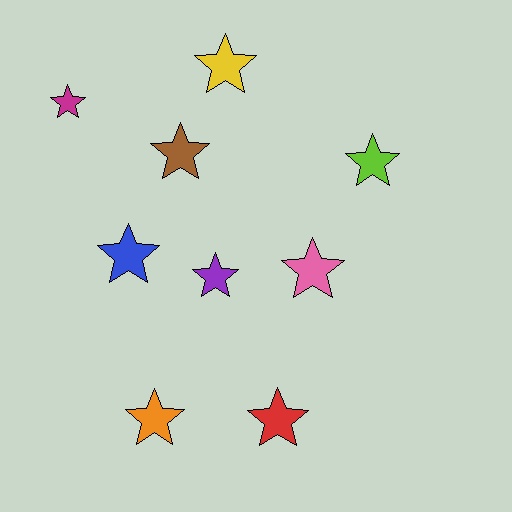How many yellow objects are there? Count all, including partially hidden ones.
There is 1 yellow object.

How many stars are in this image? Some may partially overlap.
There are 9 stars.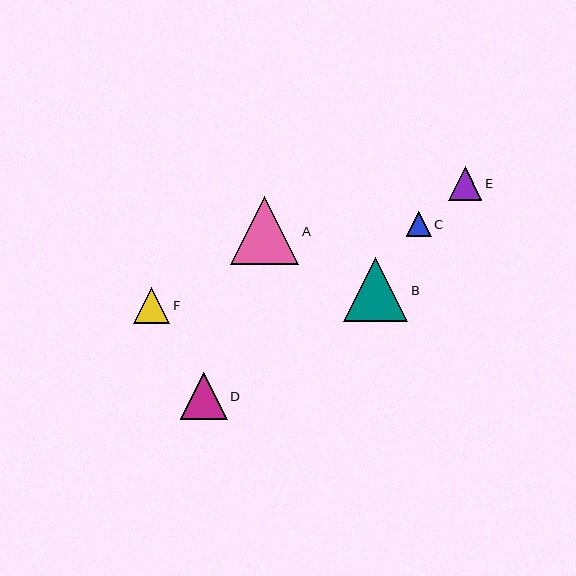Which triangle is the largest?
Triangle A is the largest with a size of approximately 69 pixels.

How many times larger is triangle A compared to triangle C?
Triangle A is approximately 2.8 times the size of triangle C.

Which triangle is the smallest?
Triangle C is the smallest with a size of approximately 25 pixels.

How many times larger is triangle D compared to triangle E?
Triangle D is approximately 1.4 times the size of triangle E.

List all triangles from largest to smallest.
From largest to smallest: A, B, D, F, E, C.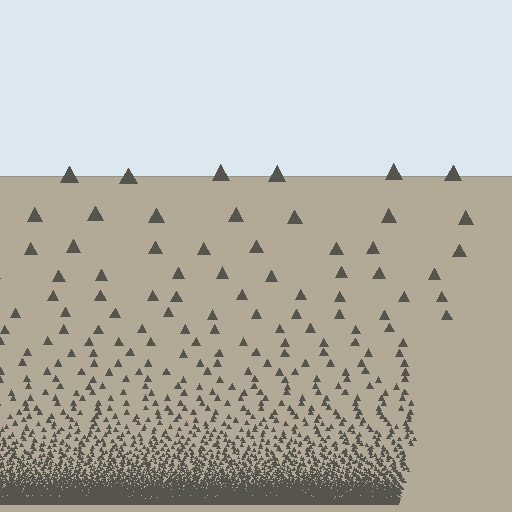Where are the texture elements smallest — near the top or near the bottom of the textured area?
Near the bottom.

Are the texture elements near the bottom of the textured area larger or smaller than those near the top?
Smaller. The gradient is inverted — elements near the bottom are smaller and denser.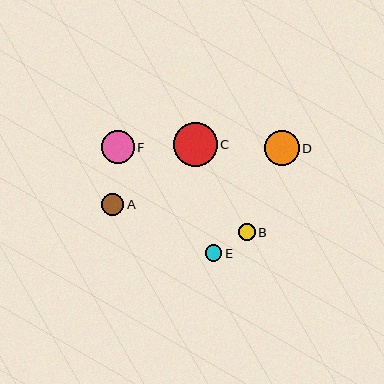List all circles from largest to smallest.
From largest to smallest: C, D, F, A, B, E.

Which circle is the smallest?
Circle E is the smallest with a size of approximately 17 pixels.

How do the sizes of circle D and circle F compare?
Circle D and circle F are approximately the same size.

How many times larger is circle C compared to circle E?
Circle C is approximately 2.6 times the size of circle E.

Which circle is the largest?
Circle C is the largest with a size of approximately 43 pixels.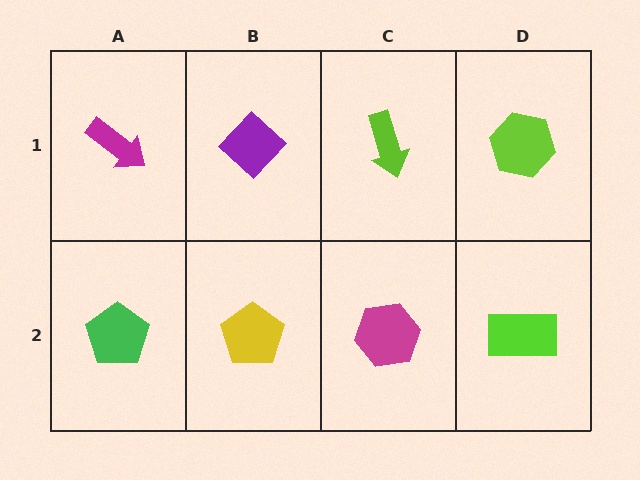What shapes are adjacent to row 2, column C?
A lime arrow (row 1, column C), a yellow pentagon (row 2, column B), a lime rectangle (row 2, column D).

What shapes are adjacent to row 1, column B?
A yellow pentagon (row 2, column B), a magenta arrow (row 1, column A), a lime arrow (row 1, column C).